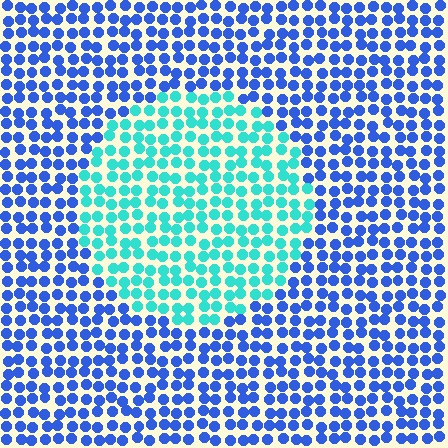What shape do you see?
I see a circle.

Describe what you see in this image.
The image is filled with small blue elements in a uniform arrangement. A circle-shaped region is visible where the elements are tinted to a slightly different hue, forming a subtle color boundary.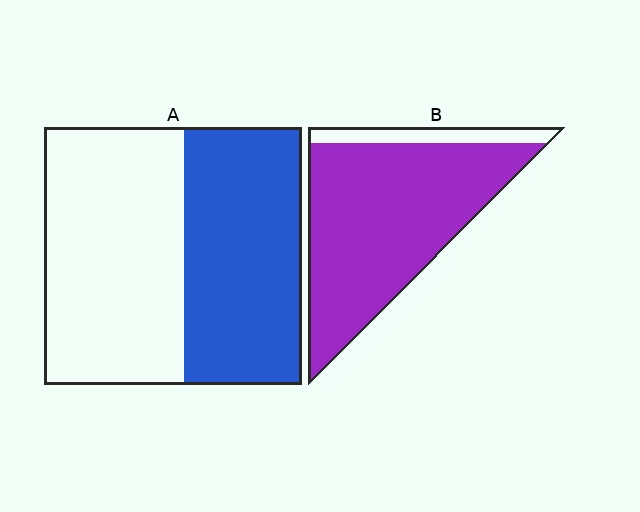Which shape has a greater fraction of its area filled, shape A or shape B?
Shape B.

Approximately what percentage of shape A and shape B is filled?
A is approximately 45% and B is approximately 90%.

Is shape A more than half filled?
No.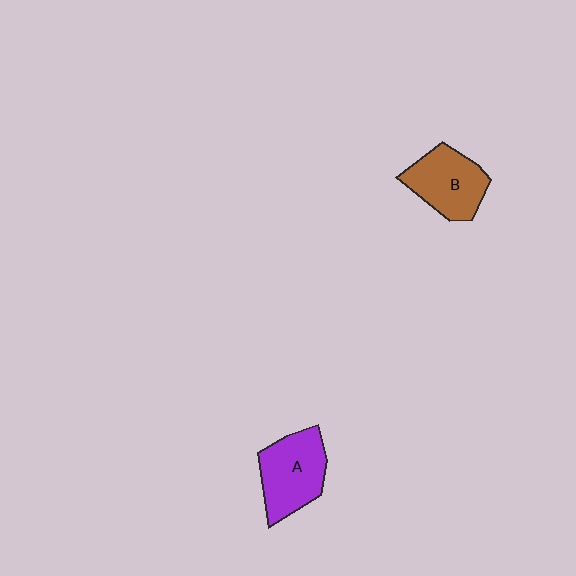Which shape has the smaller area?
Shape B (brown).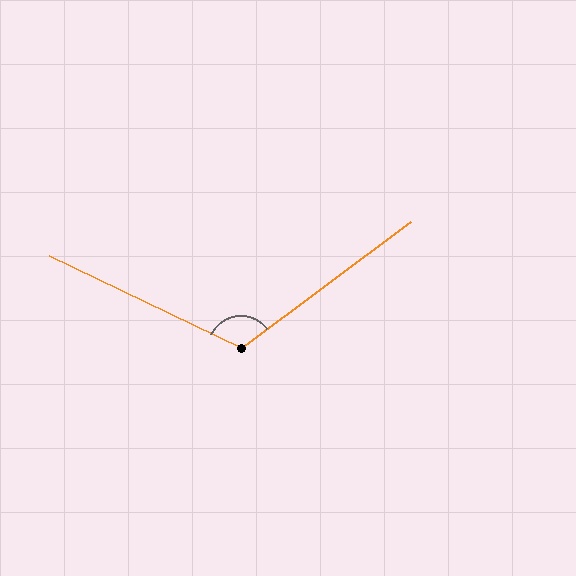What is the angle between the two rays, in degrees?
Approximately 117 degrees.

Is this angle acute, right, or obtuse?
It is obtuse.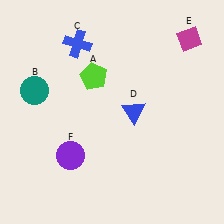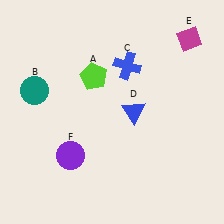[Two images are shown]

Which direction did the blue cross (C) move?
The blue cross (C) moved right.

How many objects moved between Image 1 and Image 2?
1 object moved between the two images.